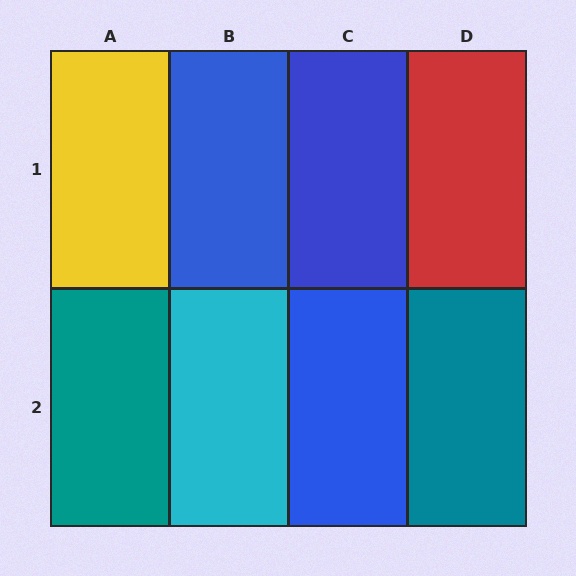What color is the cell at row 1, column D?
Red.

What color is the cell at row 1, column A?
Yellow.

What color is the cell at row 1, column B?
Blue.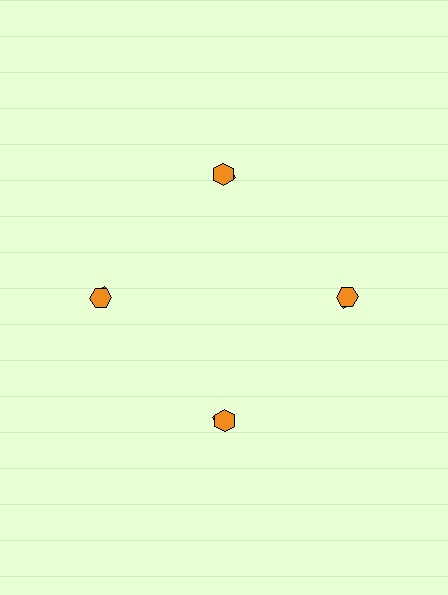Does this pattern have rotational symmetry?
Yes, this pattern has 4-fold rotational symmetry. It looks the same after rotating 90 degrees around the center.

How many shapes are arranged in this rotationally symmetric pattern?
There are 8 shapes, arranged in 4 groups of 2.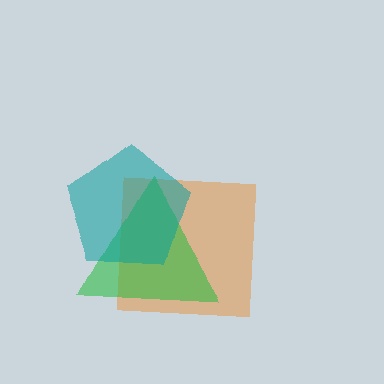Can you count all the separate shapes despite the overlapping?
Yes, there are 3 separate shapes.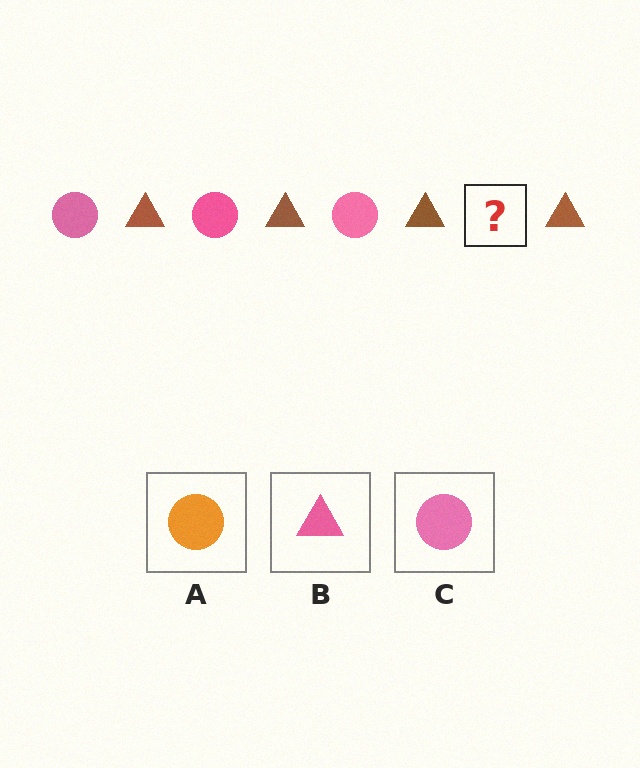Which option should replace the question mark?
Option C.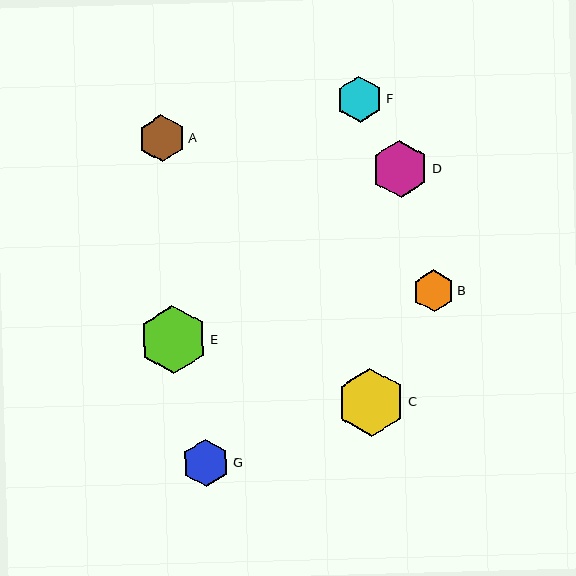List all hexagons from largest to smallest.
From largest to smallest: C, E, D, A, G, F, B.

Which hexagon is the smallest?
Hexagon B is the smallest with a size of approximately 42 pixels.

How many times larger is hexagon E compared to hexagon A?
Hexagon E is approximately 1.4 times the size of hexagon A.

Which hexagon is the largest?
Hexagon C is the largest with a size of approximately 68 pixels.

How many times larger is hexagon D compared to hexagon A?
Hexagon D is approximately 1.2 times the size of hexagon A.